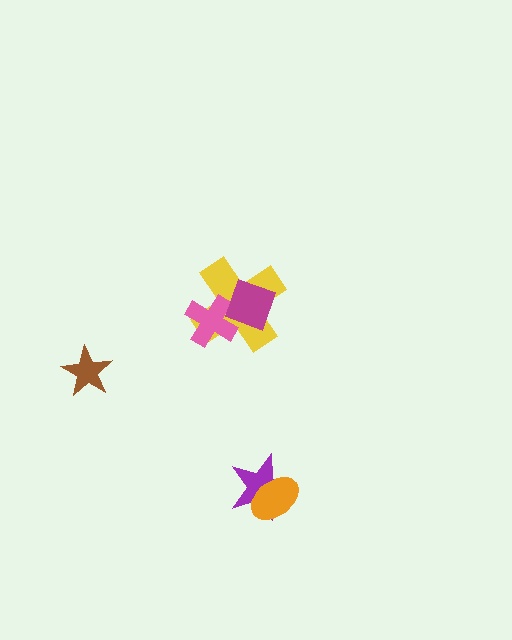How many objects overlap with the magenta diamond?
2 objects overlap with the magenta diamond.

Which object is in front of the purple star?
The orange ellipse is in front of the purple star.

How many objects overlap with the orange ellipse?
1 object overlaps with the orange ellipse.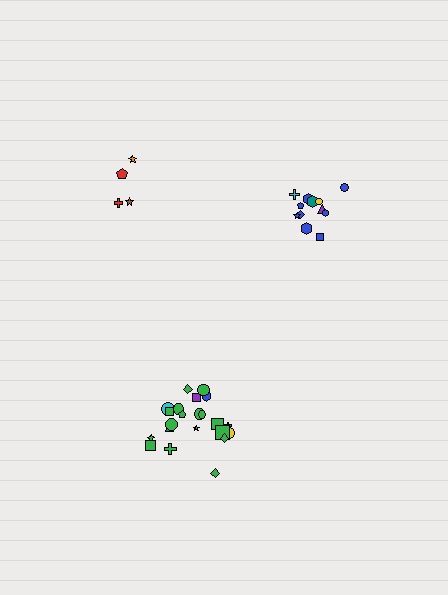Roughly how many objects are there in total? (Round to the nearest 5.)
Roughly 40 objects in total.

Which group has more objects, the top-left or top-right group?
The top-right group.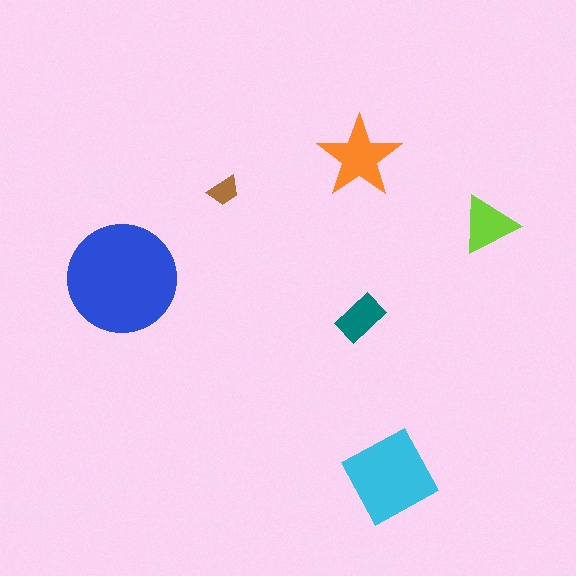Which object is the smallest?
The brown trapezoid.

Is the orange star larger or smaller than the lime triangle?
Larger.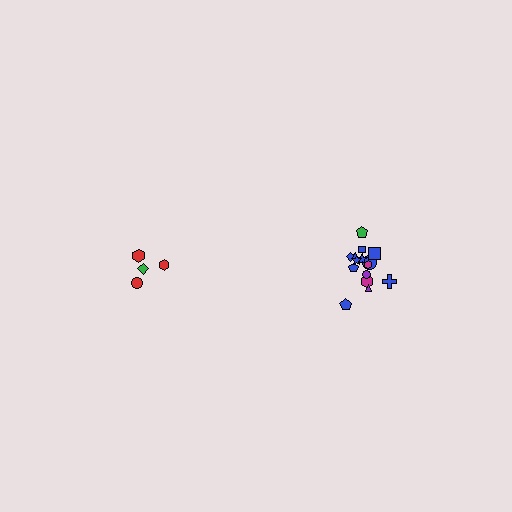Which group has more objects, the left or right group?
The right group.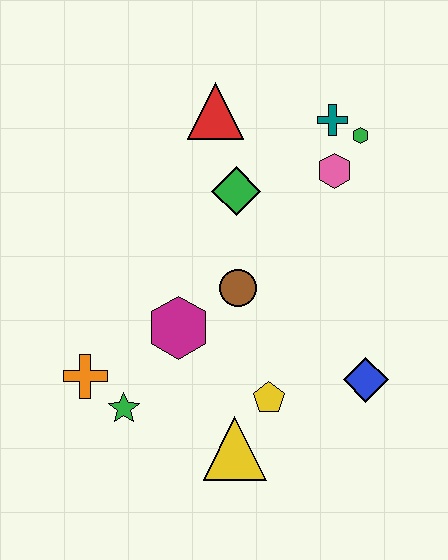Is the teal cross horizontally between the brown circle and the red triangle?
No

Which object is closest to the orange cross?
The green star is closest to the orange cross.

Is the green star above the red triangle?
No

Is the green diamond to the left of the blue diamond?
Yes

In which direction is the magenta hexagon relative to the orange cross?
The magenta hexagon is to the right of the orange cross.